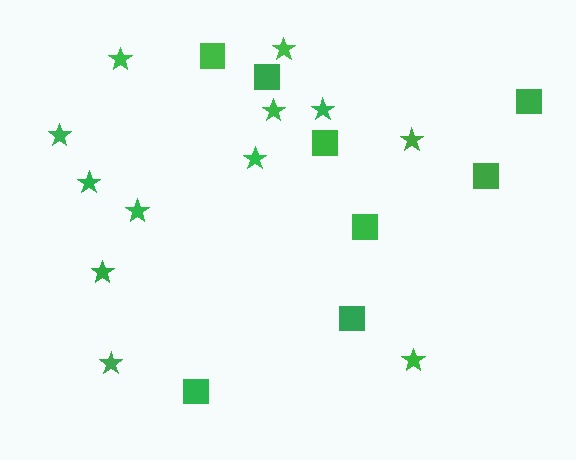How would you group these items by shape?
There are 2 groups: one group of stars (12) and one group of squares (8).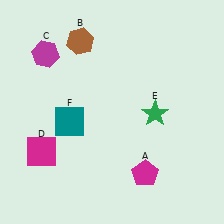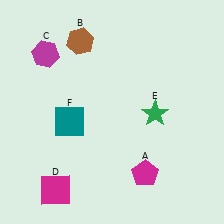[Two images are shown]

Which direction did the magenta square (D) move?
The magenta square (D) moved down.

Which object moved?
The magenta square (D) moved down.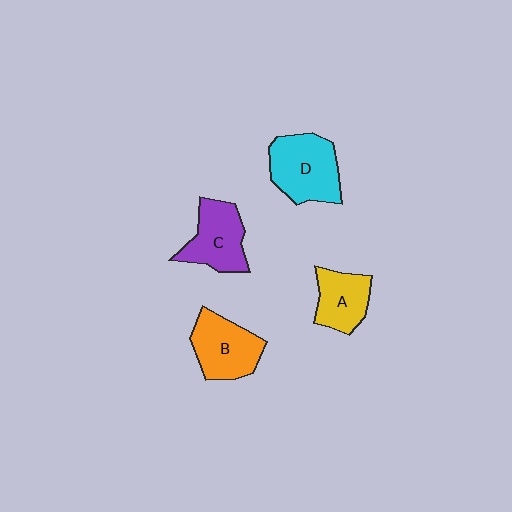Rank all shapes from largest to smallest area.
From largest to smallest: D (cyan), B (orange), C (purple), A (yellow).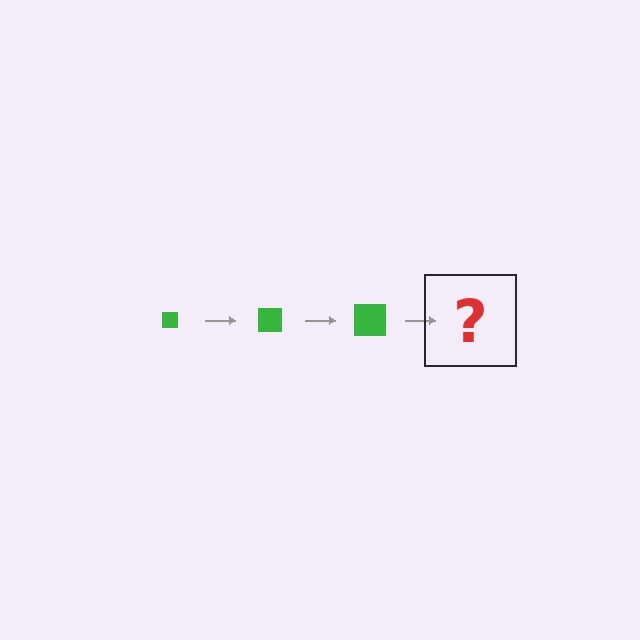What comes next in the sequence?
The next element should be a green square, larger than the previous one.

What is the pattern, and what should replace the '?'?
The pattern is that the square gets progressively larger each step. The '?' should be a green square, larger than the previous one.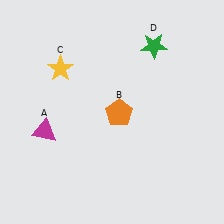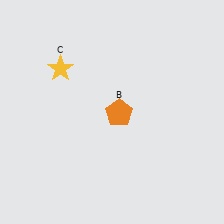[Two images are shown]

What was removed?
The magenta triangle (A), the green star (D) were removed in Image 2.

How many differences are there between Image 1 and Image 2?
There are 2 differences between the two images.